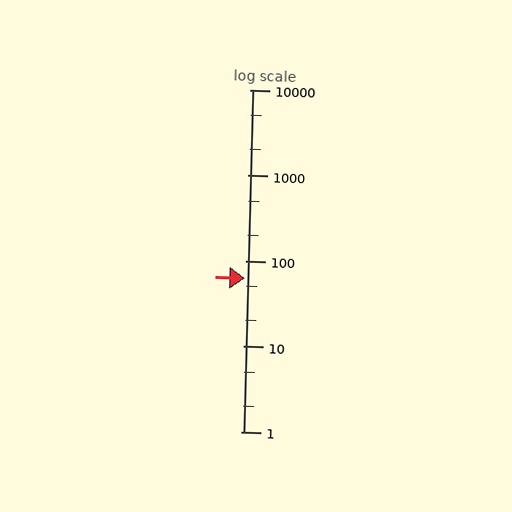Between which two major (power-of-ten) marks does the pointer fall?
The pointer is between 10 and 100.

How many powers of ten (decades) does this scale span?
The scale spans 4 decades, from 1 to 10000.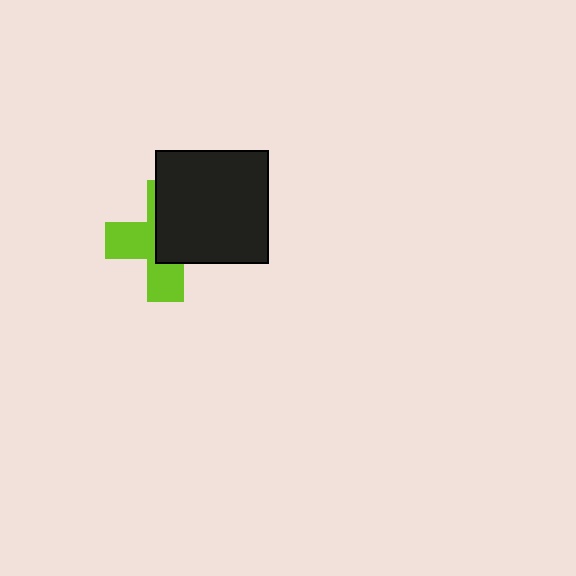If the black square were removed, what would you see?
You would see the complete lime cross.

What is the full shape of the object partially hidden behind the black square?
The partially hidden object is a lime cross.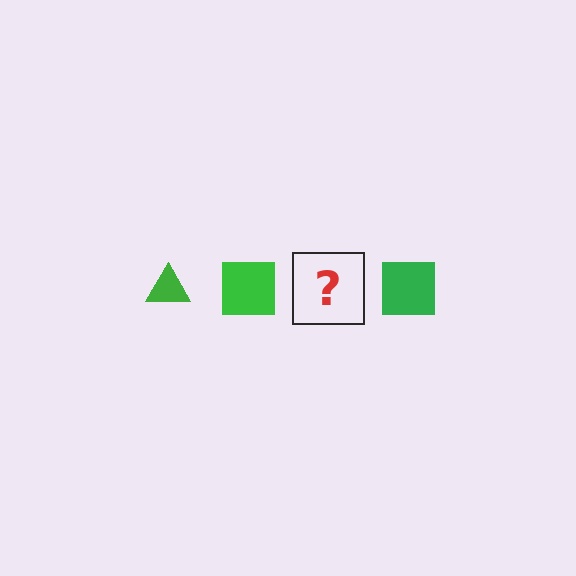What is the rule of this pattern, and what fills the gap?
The rule is that the pattern cycles through triangle, square shapes in green. The gap should be filled with a green triangle.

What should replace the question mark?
The question mark should be replaced with a green triangle.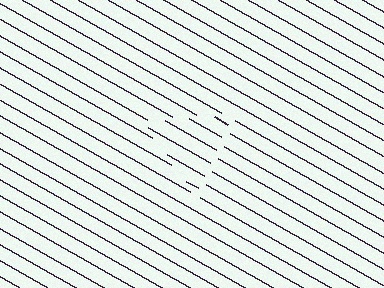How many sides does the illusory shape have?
3 sides — the line-ends trace a triangle.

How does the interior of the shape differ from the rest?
The interior of the shape contains the same grating, shifted by half a period — the contour is defined by the phase discontinuity where line-ends from the inner and outer gratings abut.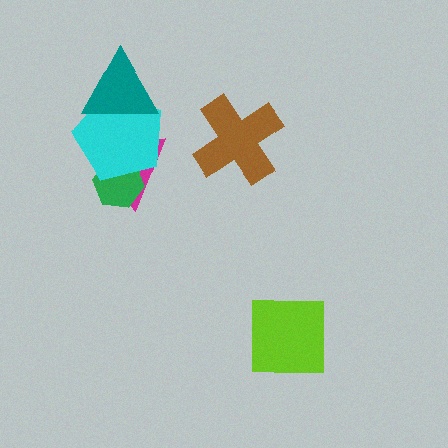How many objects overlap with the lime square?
0 objects overlap with the lime square.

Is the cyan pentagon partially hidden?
Yes, it is partially covered by another shape.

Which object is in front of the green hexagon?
The cyan pentagon is in front of the green hexagon.